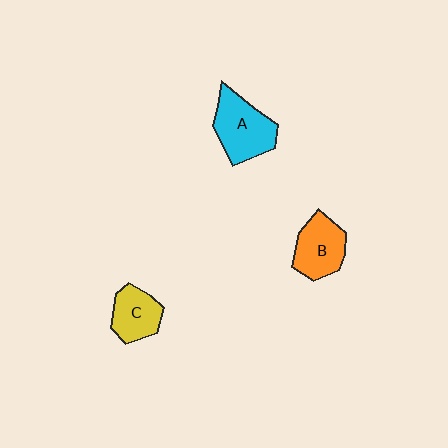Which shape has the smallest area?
Shape C (yellow).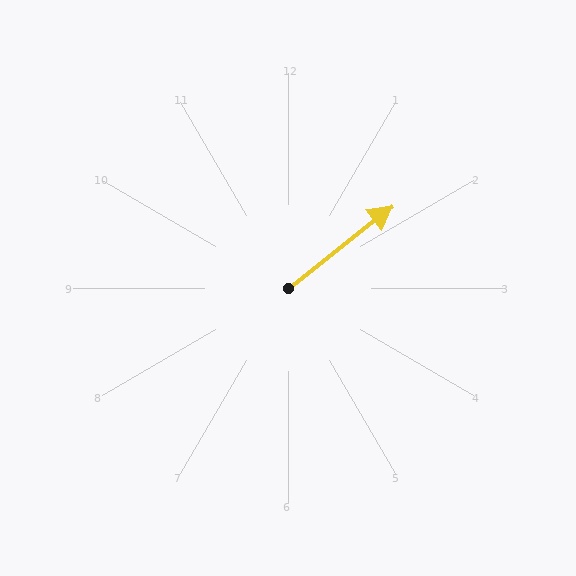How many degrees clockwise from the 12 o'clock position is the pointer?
Approximately 52 degrees.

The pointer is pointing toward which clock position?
Roughly 2 o'clock.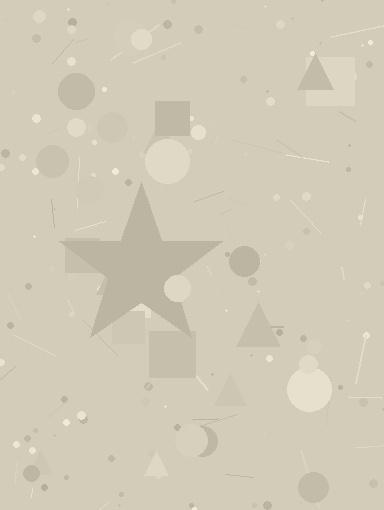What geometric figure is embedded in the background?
A star is embedded in the background.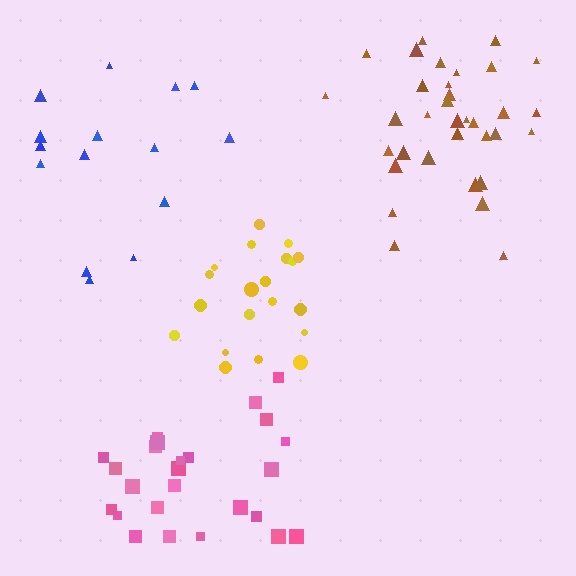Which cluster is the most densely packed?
Brown.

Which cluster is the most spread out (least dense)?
Blue.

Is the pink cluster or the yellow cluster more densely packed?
Yellow.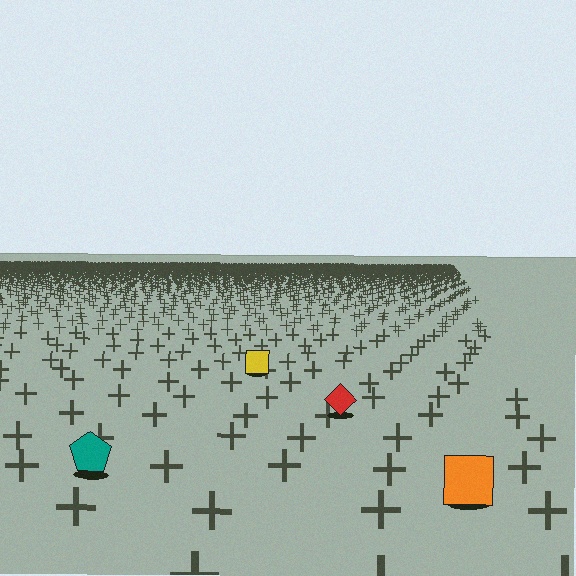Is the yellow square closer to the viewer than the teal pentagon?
No. The teal pentagon is closer — you can tell from the texture gradient: the ground texture is coarser near it.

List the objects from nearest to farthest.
From nearest to farthest: the orange square, the teal pentagon, the red diamond, the yellow square.